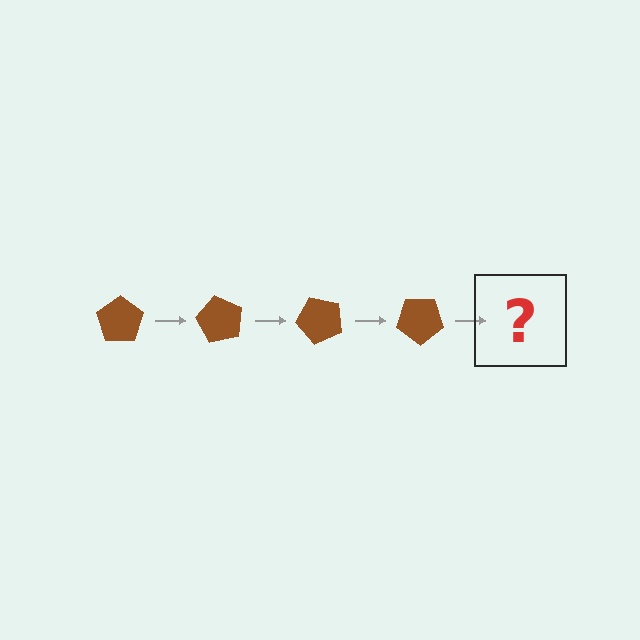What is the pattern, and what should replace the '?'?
The pattern is that the pentagon rotates 60 degrees each step. The '?' should be a brown pentagon rotated 240 degrees.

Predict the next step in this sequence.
The next step is a brown pentagon rotated 240 degrees.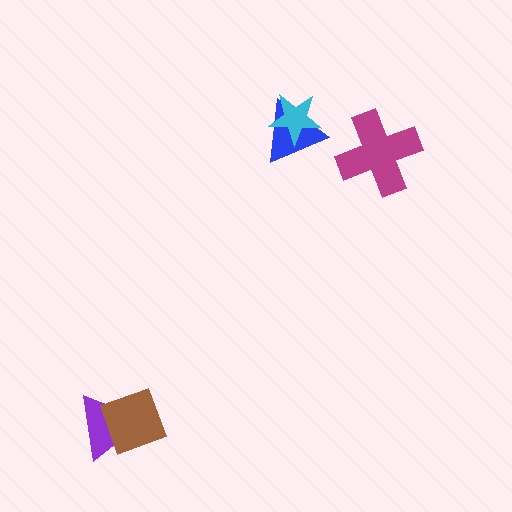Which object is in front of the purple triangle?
The brown diamond is in front of the purple triangle.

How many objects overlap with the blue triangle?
1 object overlaps with the blue triangle.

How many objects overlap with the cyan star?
1 object overlaps with the cyan star.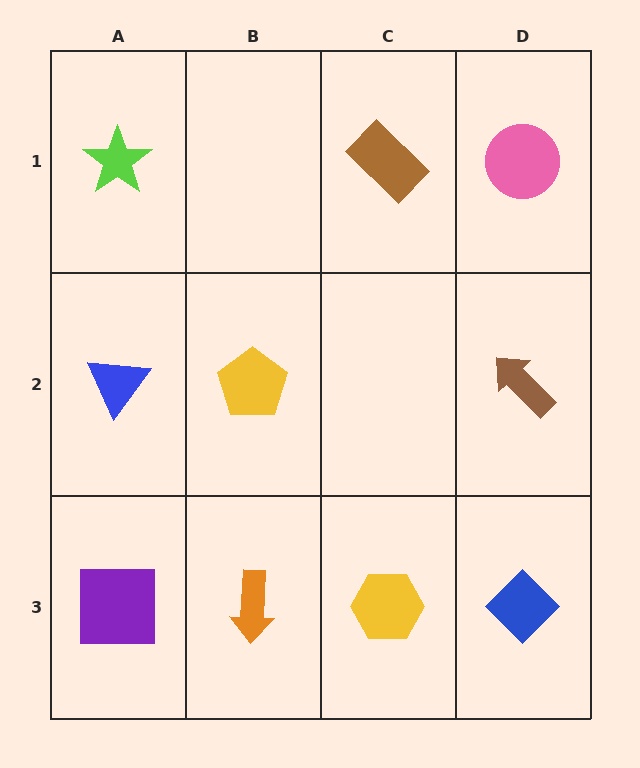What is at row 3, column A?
A purple square.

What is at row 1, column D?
A pink circle.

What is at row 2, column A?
A blue triangle.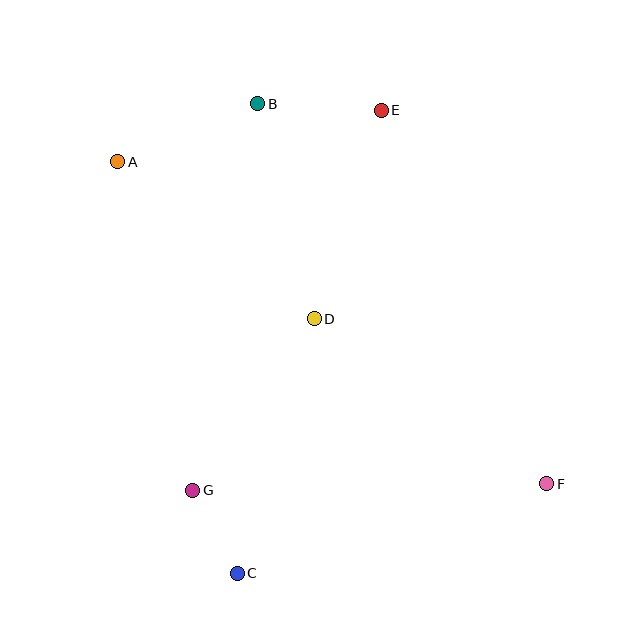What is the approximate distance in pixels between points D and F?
The distance between D and F is approximately 285 pixels.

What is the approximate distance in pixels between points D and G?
The distance between D and G is approximately 210 pixels.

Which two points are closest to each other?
Points C and G are closest to each other.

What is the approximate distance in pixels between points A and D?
The distance between A and D is approximately 252 pixels.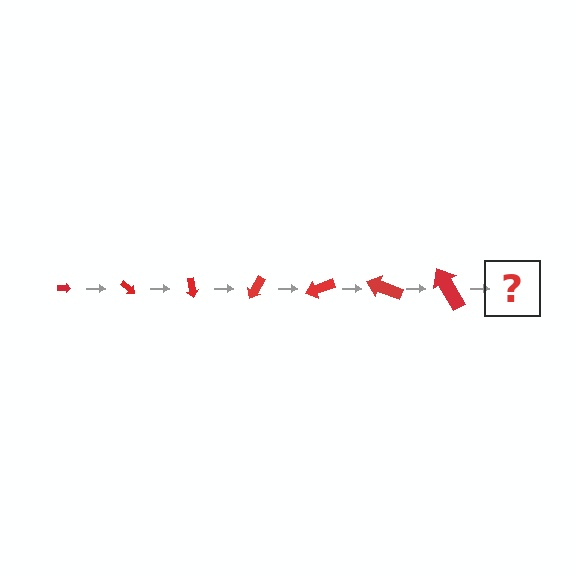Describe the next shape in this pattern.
It should be an arrow, larger than the previous one and rotated 280 degrees from the start.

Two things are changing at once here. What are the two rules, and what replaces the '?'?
The two rules are that the arrow grows larger each step and it rotates 40 degrees each step. The '?' should be an arrow, larger than the previous one and rotated 280 degrees from the start.